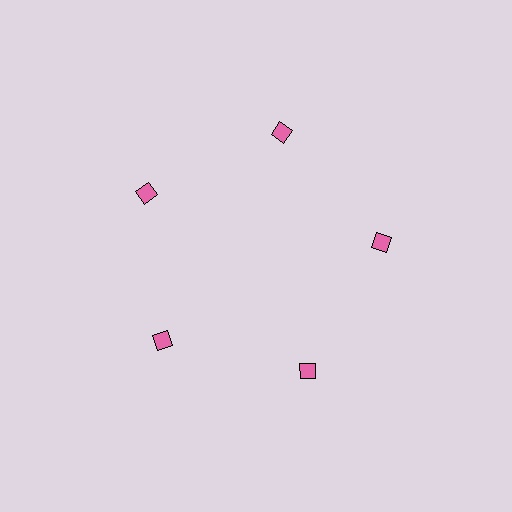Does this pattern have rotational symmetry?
Yes, this pattern has 5-fold rotational symmetry. It looks the same after rotating 72 degrees around the center.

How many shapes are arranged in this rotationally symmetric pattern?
There are 5 shapes, arranged in 5 groups of 1.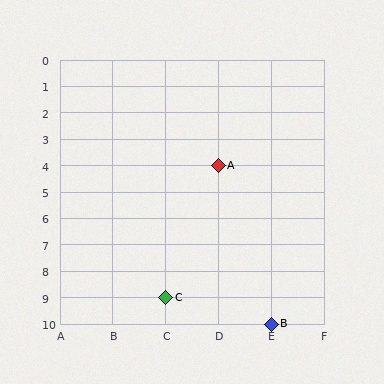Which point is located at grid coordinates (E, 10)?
Point B is at (E, 10).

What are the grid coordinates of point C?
Point C is at grid coordinates (C, 9).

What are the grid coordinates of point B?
Point B is at grid coordinates (E, 10).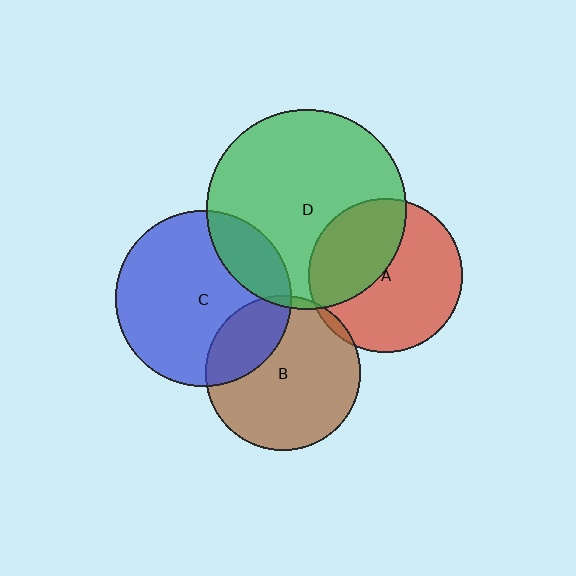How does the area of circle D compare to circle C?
Approximately 1.3 times.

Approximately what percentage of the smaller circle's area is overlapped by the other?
Approximately 40%.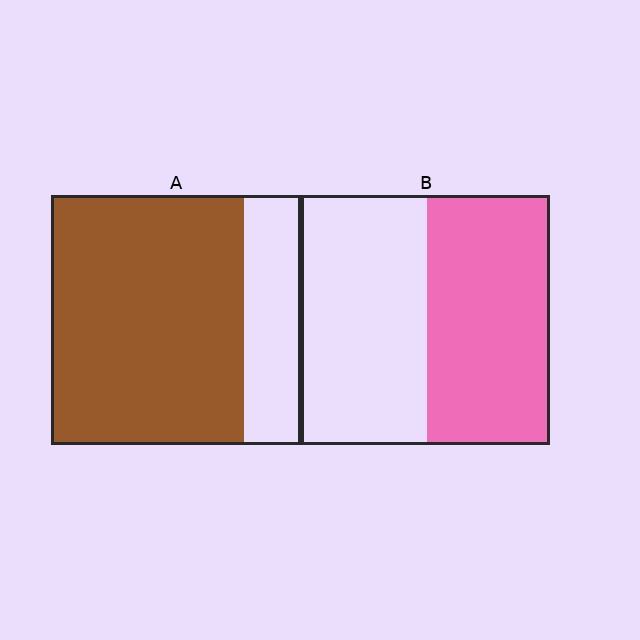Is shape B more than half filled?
Roughly half.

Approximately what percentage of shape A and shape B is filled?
A is approximately 75% and B is approximately 50%.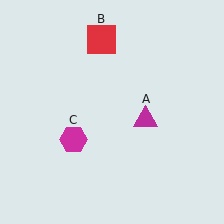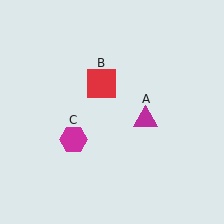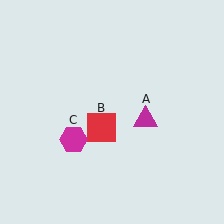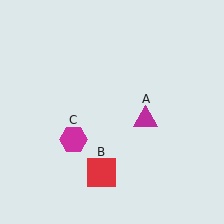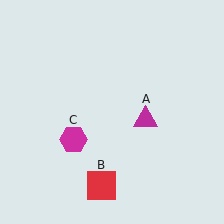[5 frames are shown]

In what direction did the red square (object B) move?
The red square (object B) moved down.